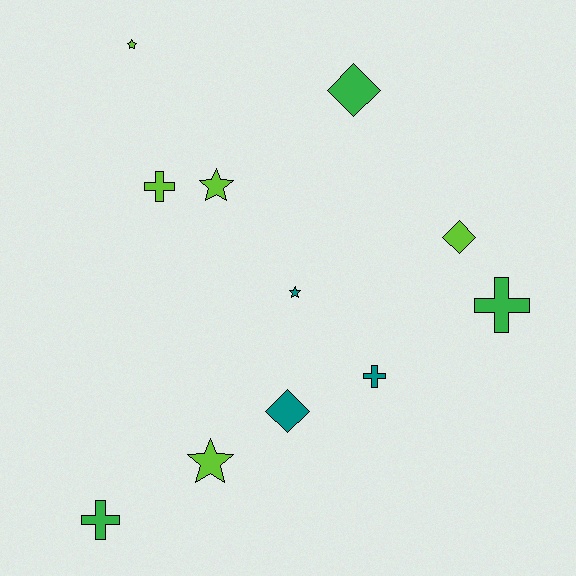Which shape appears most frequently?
Star, with 4 objects.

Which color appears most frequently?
Lime, with 5 objects.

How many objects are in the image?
There are 11 objects.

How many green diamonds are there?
There is 1 green diamond.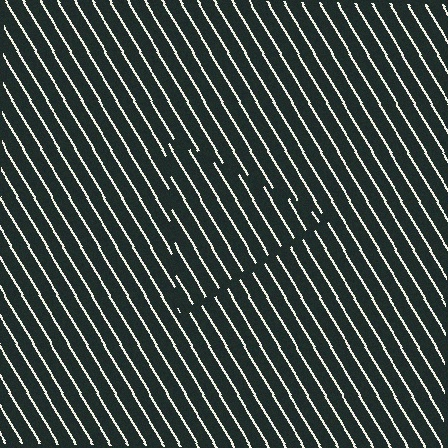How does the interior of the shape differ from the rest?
The interior of the shape contains the same grating, shifted by half a period — the contour is defined by the phase discontinuity where line-ends from the inner and outer gratings abut.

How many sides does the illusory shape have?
3 sides — the line-ends trace a triangle.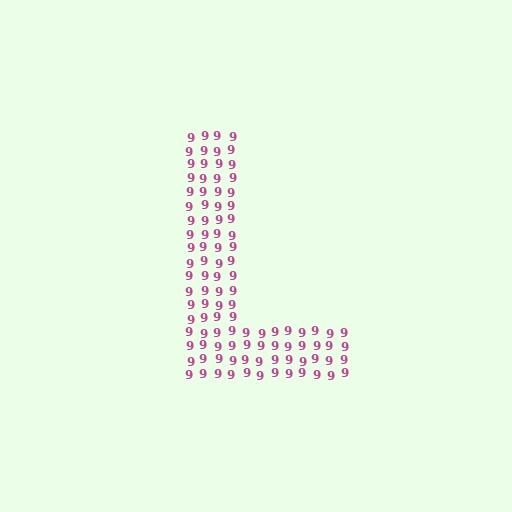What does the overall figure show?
The overall figure shows the letter L.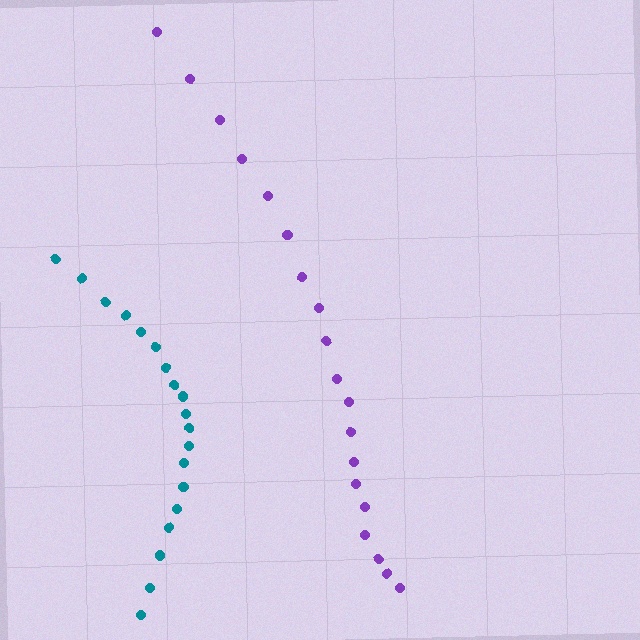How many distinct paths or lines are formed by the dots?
There are 2 distinct paths.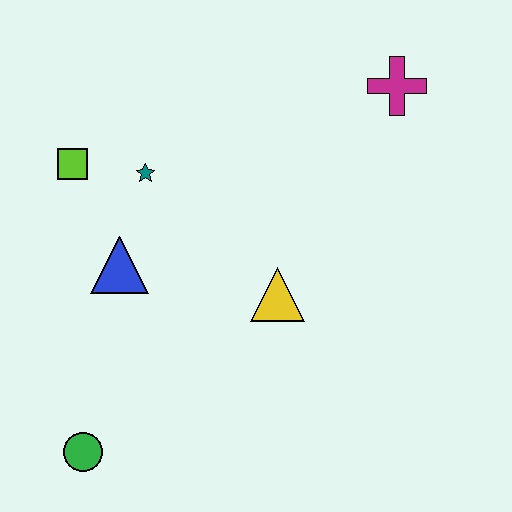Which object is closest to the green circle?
The blue triangle is closest to the green circle.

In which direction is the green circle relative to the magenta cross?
The green circle is below the magenta cross.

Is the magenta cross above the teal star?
Yes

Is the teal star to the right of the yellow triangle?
No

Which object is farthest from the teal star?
The green circle is farthest from the teal star.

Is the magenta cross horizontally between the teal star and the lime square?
No